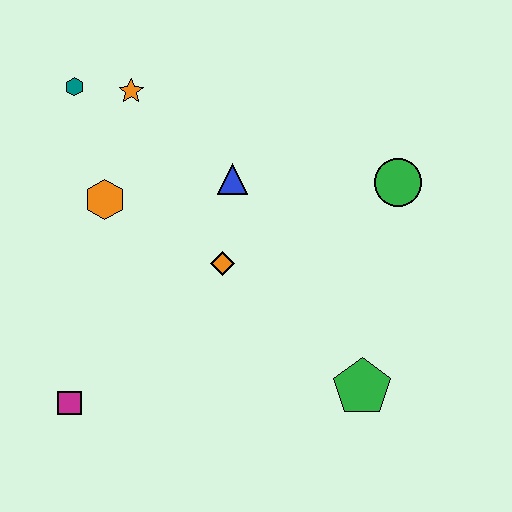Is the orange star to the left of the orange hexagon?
No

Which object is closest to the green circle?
The blue triangle is closest to the green circle.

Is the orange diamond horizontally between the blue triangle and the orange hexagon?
Yes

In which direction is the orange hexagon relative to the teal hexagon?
The orange hexagon is below the teal hexagon.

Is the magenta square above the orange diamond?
No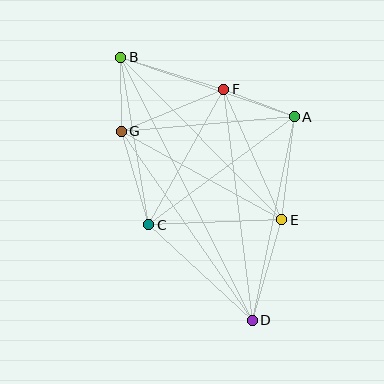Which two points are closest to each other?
Points B and G are closest to each other.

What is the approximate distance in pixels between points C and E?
The distance between C and E is approximately 133 pixels.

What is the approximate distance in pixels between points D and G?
The distance between D and G is approximately 230 pixels.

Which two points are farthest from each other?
Points B and D are farthest from each other.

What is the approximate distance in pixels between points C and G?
The distance between C and G is approximately 98 pixels.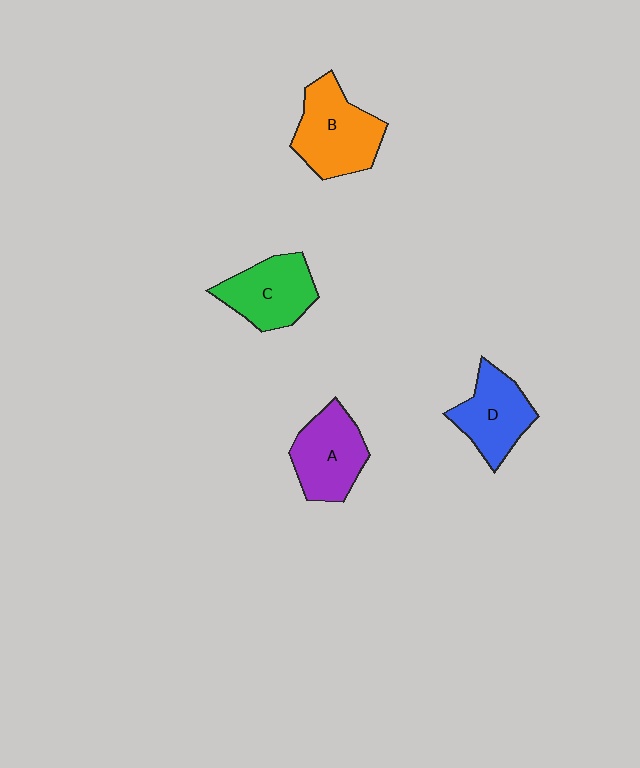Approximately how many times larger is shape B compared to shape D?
Approximately 1.2 times.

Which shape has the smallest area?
Shape D (blue).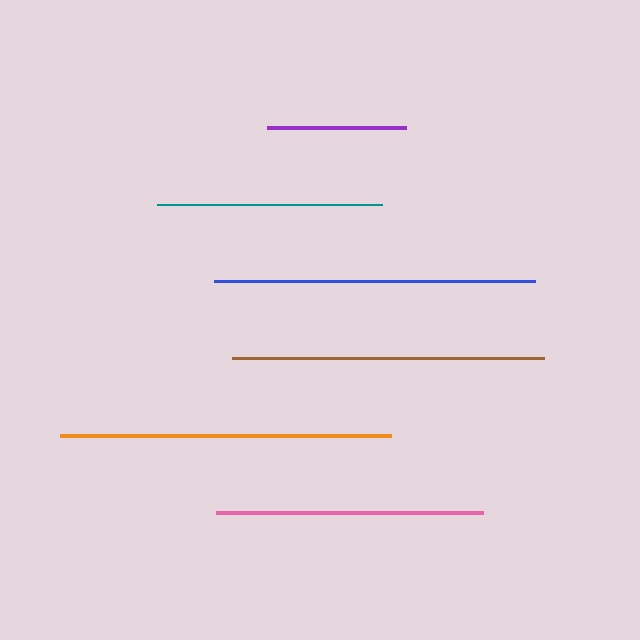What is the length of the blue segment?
The blue segment is approximately 321 pixels long.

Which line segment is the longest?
The orange line is the longest at approximately 331 pixels.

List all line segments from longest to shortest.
From longest to shortest: orange, blue, brown, pink, teal, purple.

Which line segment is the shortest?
The purple line is the shortest at approximately 139 pixels.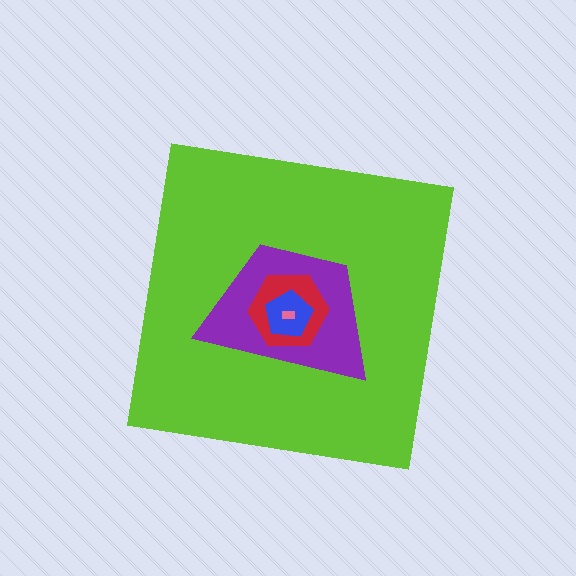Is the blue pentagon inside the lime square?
Yes.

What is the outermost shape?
The lime square.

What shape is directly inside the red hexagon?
The blue pentagon.